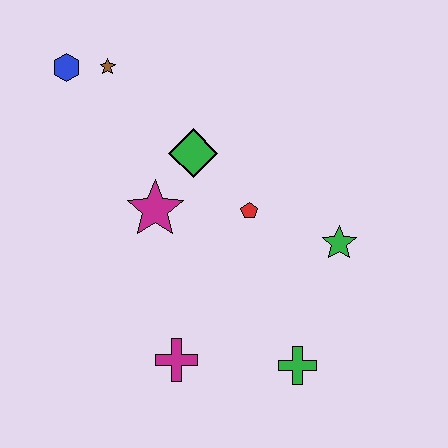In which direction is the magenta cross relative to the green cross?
The magenta cross is to the left of the green cross.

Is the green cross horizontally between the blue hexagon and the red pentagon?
No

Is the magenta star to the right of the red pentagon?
No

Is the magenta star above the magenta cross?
Yes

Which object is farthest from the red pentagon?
The blue hexagon is farthest from the red pentagon.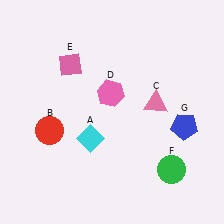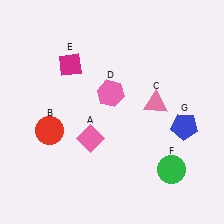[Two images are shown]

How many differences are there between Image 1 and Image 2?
There are 2 differences between the two images.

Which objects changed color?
A changed from cyan to pink. E changed from pink to magenta.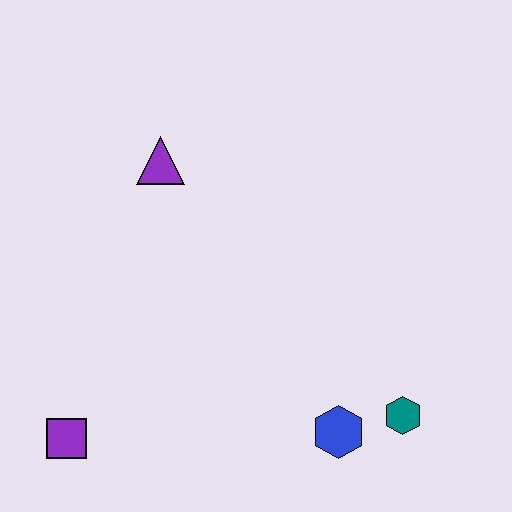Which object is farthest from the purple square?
The teal hexagon is farthest from the purple square.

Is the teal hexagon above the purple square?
Yes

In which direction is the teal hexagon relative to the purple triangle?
The teal hexagon is below the purple triangle.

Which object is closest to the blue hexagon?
The teal hexagon is closest to the blue hexagon.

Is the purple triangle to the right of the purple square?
Yes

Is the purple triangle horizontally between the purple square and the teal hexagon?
Yes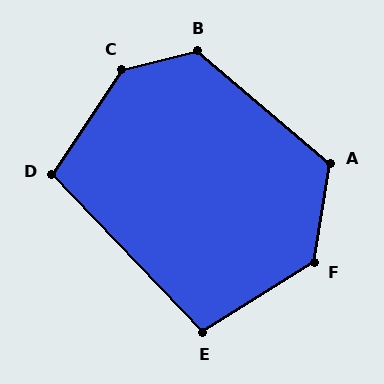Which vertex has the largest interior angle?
C, at approximately 137 degrees.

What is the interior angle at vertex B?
Approximately 126 degrees (obtuse).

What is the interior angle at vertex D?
Approximately 103 degrees (obtuse).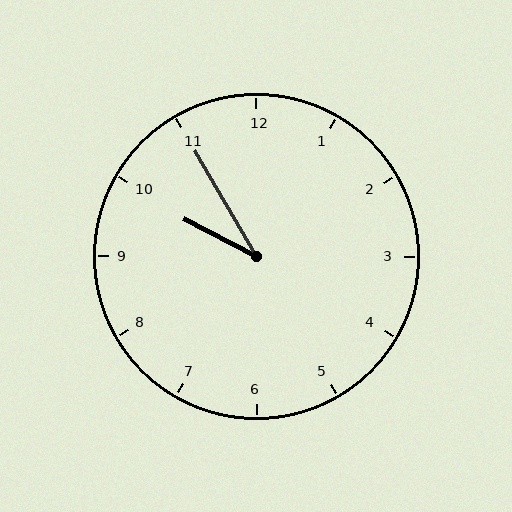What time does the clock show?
9:55.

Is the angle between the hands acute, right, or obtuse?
It is acute.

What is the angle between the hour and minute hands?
Approximately 32 degrees.